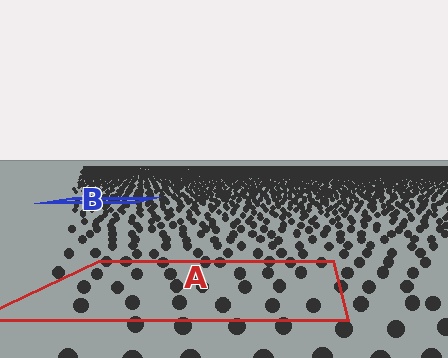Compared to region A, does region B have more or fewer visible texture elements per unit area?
Region B has more texture elements per unit area — they are packed more densely because it is farther away.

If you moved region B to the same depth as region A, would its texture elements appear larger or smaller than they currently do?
They would appear larger. At a closer depth, the same texture elements are projected at a bigger on-screen size.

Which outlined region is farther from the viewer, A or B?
Region B is farther from the viewer — the texture elements inside it appear smaller and more densely packed.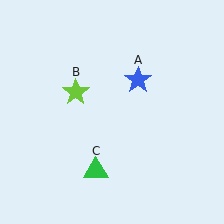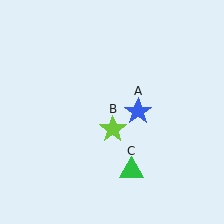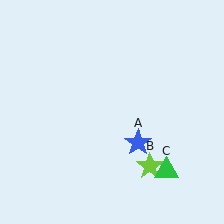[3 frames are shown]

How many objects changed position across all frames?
3 objects changed position: blue star (object A), lime star (object B), green triangle (object C).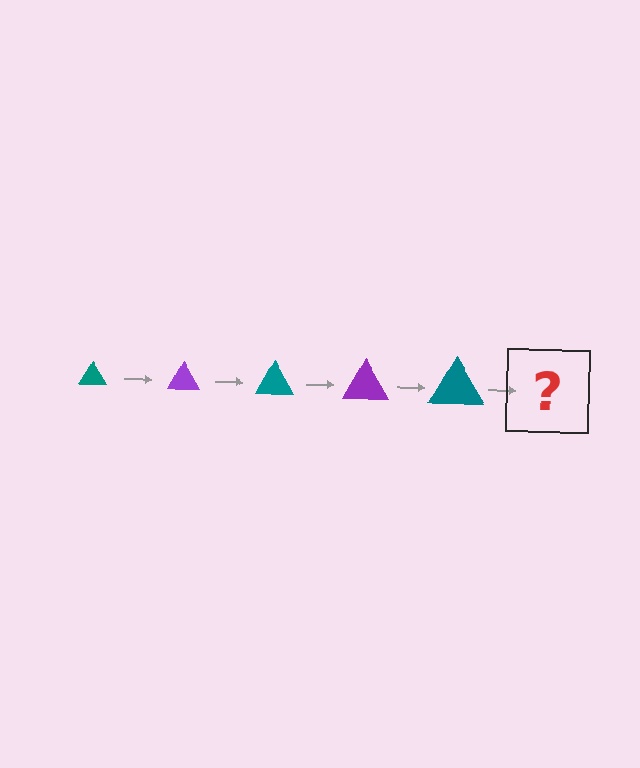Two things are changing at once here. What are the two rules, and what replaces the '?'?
The two rules are that the triangle grows larger each step and the color cycles through teal and purple. The '?' should be a purple triangle, larger than the previous one.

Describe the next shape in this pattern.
It should be a purple triangle, larger than the previous one.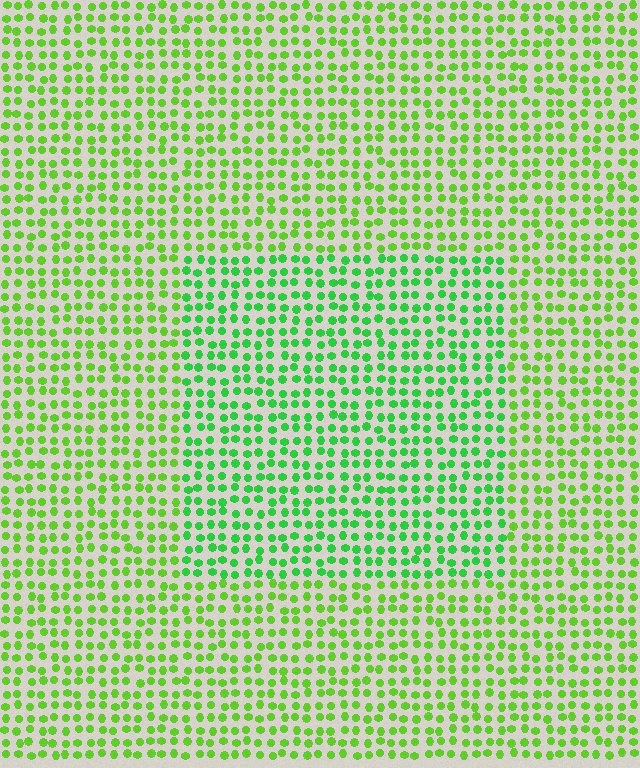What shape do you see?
I see a rectangle.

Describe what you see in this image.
The image is filled with small lime elements in a uniform arrangement. A rectangle-shaped region is visible where the elements are tinted to a slightly different hue, forming a subtle color boundary.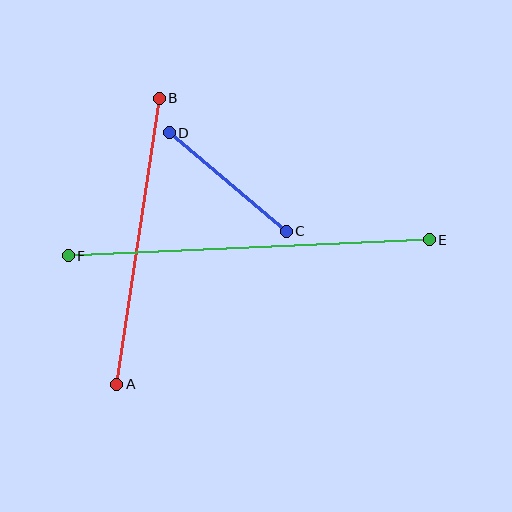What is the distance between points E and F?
The distance is approximately 361 pixels.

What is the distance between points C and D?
The distance is approximately 153 pixels.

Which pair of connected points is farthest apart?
Points E and F are farthest apart.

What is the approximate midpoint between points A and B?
The midpoint is at approximately (138, 241) pixels.